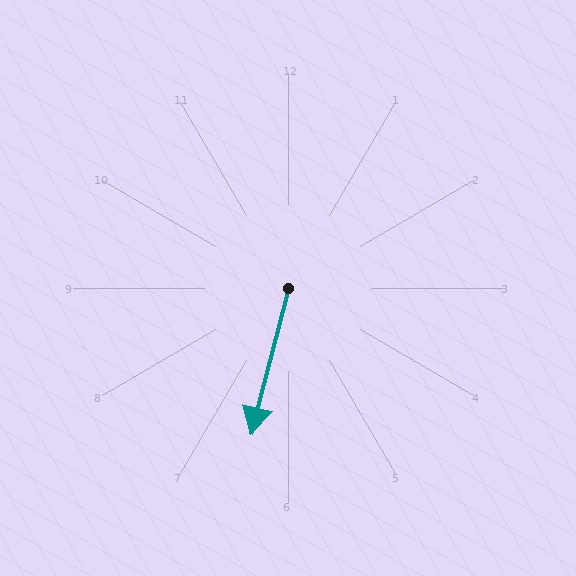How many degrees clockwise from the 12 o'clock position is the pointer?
Approximately 194 degrees.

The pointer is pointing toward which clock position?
Roughly 6 o'clock.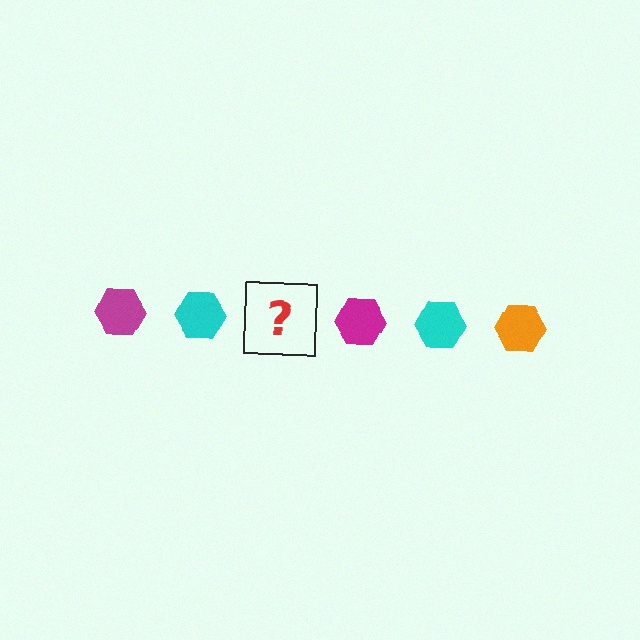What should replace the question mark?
The question mark should be replaced with an orange hexagon.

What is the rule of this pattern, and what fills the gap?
The rule is that the pattern cycles through magenta, cyan, orange hexagons. The gap should be filled with an orange hexagon.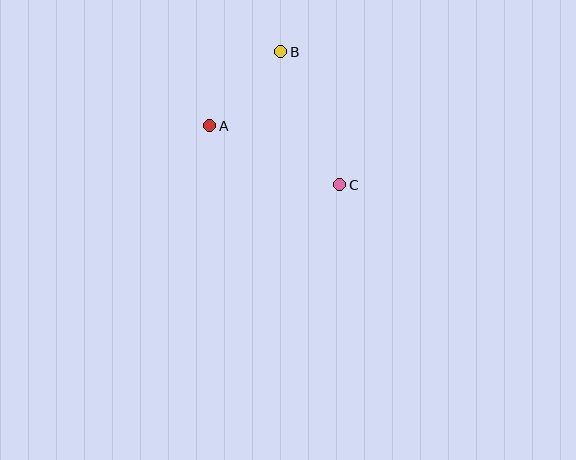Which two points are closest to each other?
Points A and B are closest to each other.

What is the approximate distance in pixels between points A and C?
The distance between A and C is approximately 143 pixels.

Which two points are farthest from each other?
Points B and C are farthest from each other.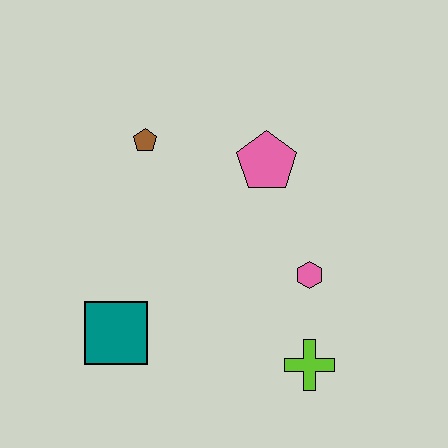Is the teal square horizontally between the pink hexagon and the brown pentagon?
No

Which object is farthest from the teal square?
The pink pentagon is farthest from the teal square.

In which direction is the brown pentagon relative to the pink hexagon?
The brown pentagon is to the left of the pink hexagon.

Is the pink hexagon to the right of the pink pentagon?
Yes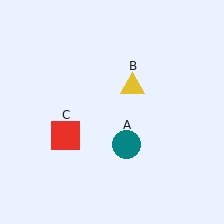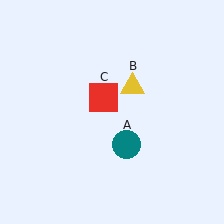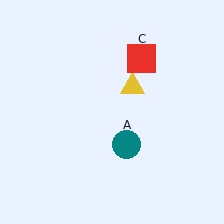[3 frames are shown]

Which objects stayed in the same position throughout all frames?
Teal circle (object A) and yellow triangle (object B) remained stationary.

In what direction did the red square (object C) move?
The red square (object C) moved up and to the right.